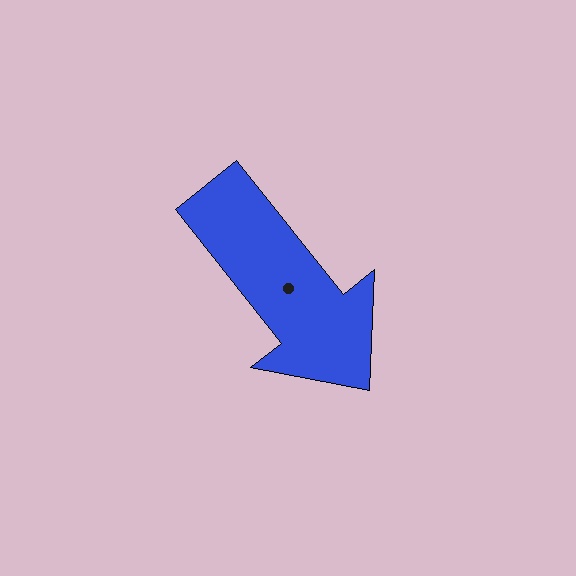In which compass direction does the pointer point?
Southeast.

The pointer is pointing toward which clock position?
Roughly 5 o'clock.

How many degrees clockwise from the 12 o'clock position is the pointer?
Approximately 141 degrees.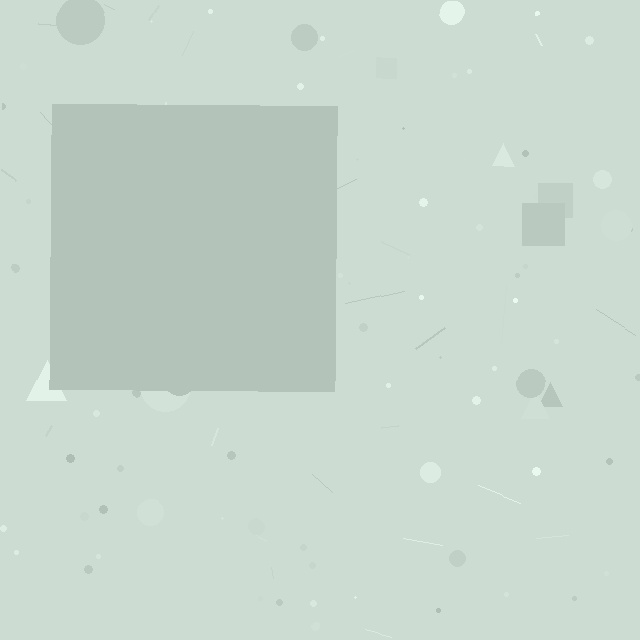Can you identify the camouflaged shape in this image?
The camouflaged shape is a square.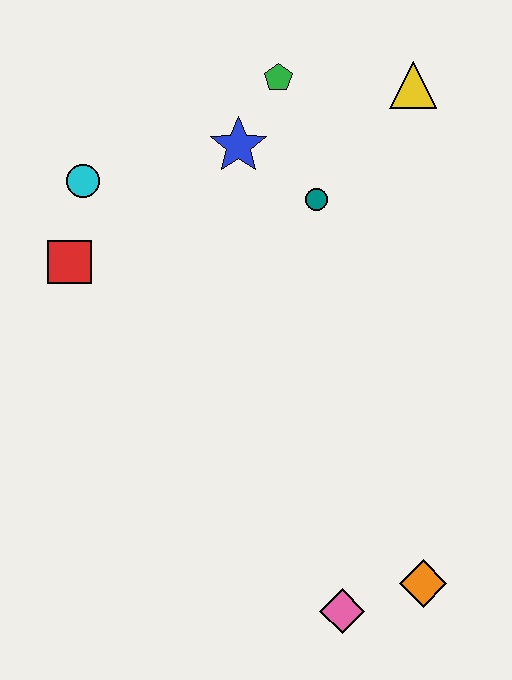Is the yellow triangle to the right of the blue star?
Yes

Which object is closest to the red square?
The cyan circle is closest to the red square.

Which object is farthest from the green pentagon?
The pink diamond is farthest from the green pentagon.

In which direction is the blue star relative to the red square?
The blue star is to the right of the red square.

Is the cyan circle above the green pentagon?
No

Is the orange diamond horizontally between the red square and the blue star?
No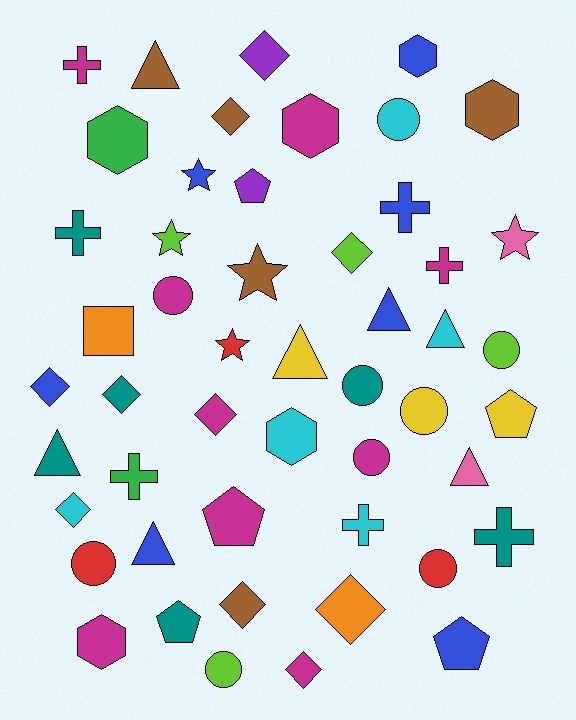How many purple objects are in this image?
There are 2 purple objects.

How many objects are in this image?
There are 50 objects.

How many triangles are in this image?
There are 7 triangles.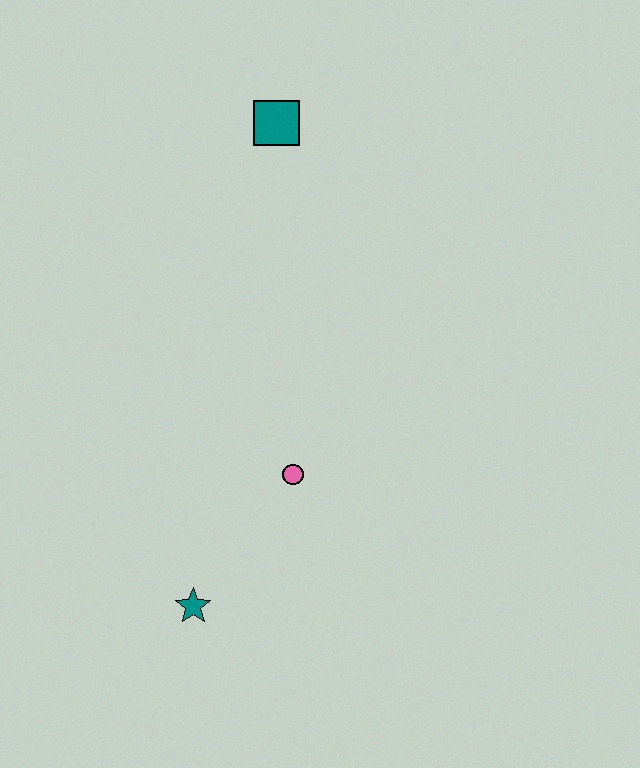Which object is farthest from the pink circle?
The teal square is farthest from the pink circle.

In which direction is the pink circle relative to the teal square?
The pink circle is below the teal square.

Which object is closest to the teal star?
The pink circle is closest to the teal star.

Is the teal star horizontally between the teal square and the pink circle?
No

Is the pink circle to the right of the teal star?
Yes